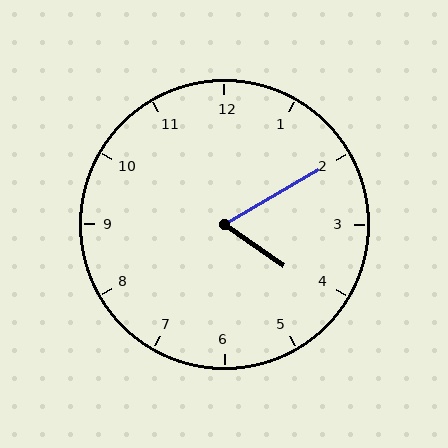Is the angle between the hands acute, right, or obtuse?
It is acute.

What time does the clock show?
4:10.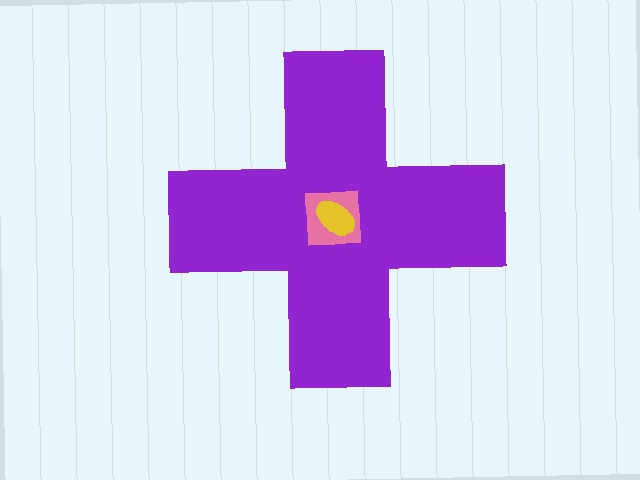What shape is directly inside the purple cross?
The pink square.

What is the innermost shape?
The yellow ellipse.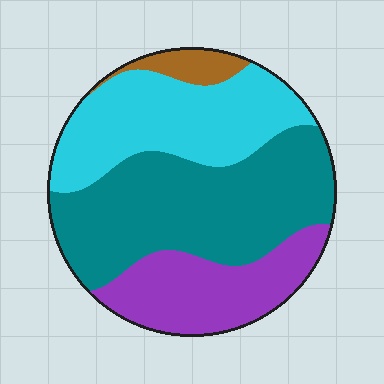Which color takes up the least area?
Brown, at roughly 5%.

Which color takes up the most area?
Teal, at roughly 45%.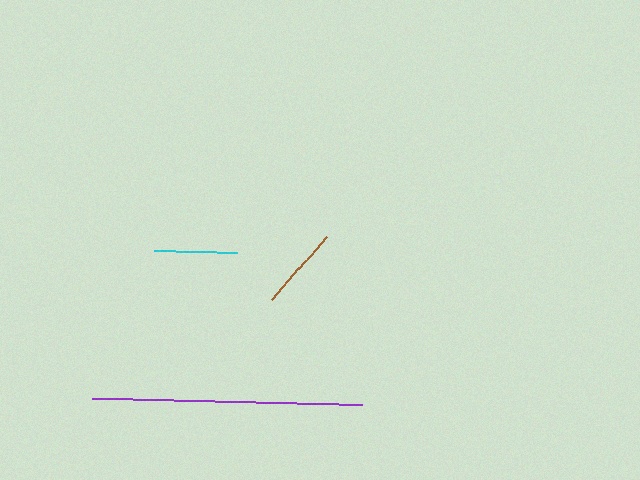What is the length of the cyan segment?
The cyan segment is approximately 82 pixels long.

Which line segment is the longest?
The purple line is the longest at approximately 270 pixels.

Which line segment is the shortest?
The cyan line is the shortest at approximately 82 pixels.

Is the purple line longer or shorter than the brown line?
The purple line is longer than the brown line.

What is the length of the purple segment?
The purple segment is approximately 270 pixels long.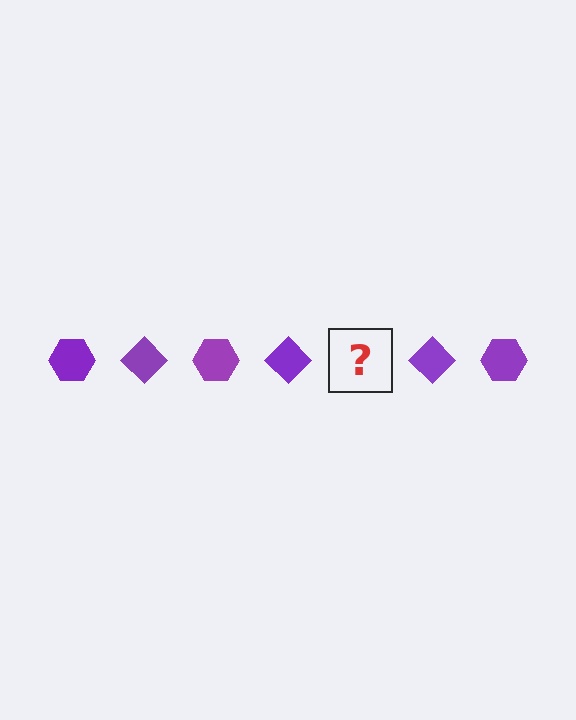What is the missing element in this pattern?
The missing element is a purple hexagon.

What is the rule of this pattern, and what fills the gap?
The rule is that the pattern cycles through hexagon, diamond shapes in purple. The gap should be filled with a purple hexagon.